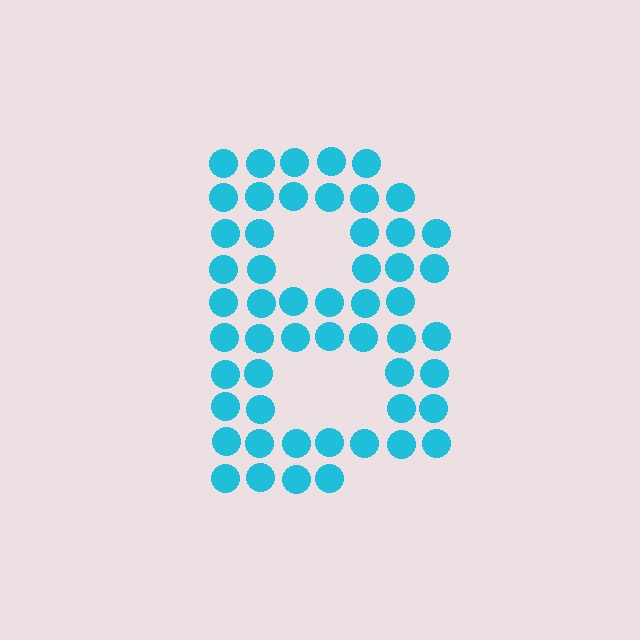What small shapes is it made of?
It is made of small circles.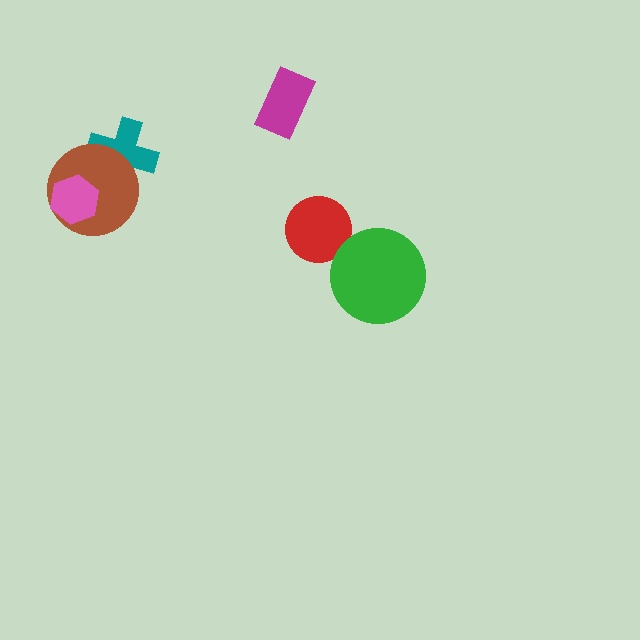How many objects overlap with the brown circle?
2 objects overlap with the brown circle.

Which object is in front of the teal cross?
The brown circle is in front of the teal cross.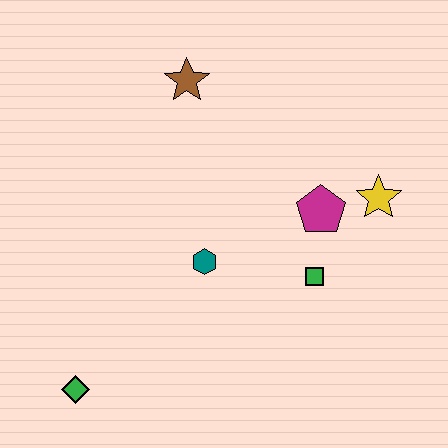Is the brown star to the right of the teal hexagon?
No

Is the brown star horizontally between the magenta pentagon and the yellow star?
No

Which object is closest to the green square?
The magenta pentagon is closest to the green square.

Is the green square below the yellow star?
Yes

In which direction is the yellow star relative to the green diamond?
The yellow star is to the right of the green diamond.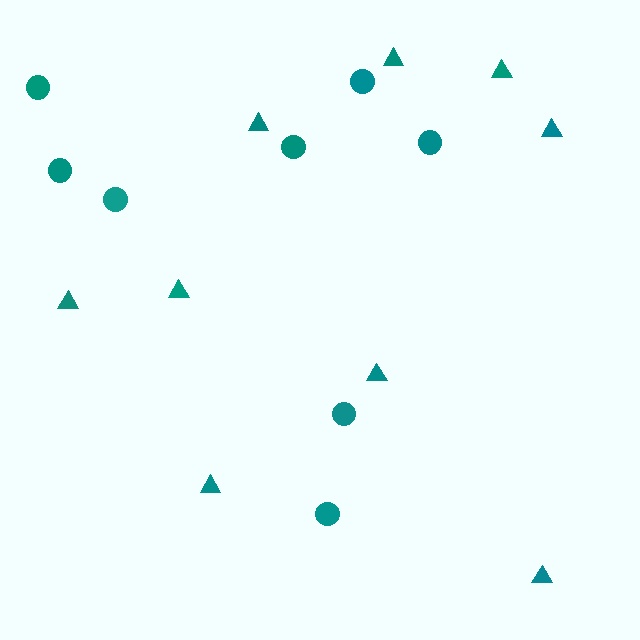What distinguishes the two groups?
There are 2 groups: one group of circles (8) and one group of triangles (9).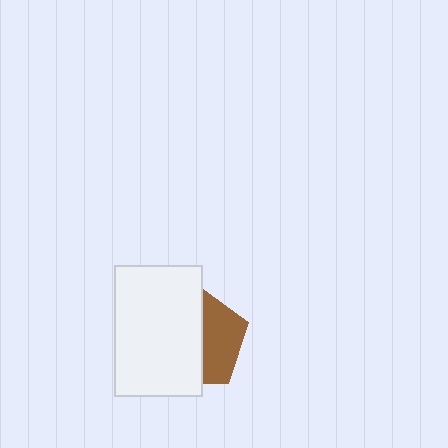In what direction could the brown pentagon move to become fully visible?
The brown pentagon could move right. That would shift it out from behind the white rectangle entirely.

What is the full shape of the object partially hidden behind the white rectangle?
The partially hidden object is a brown pentagon.